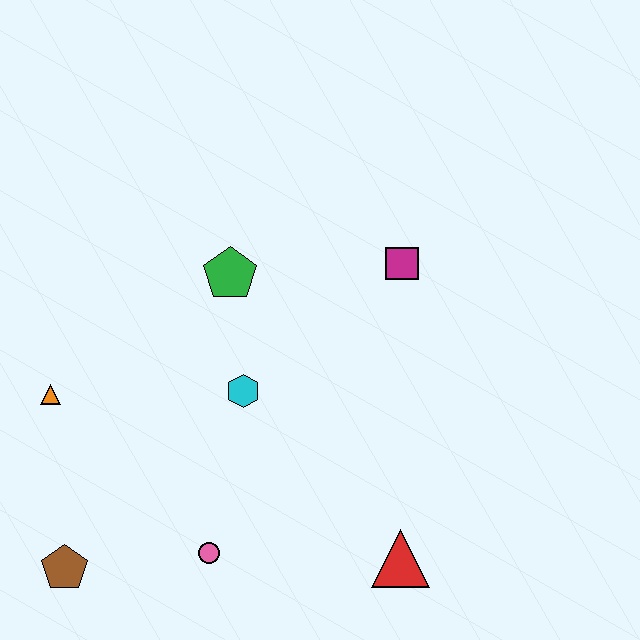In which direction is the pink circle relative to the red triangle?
The pink circle is to the left of the red triangle.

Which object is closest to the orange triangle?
The brown pentagon is closest to the orange triangle.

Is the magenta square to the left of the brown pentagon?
No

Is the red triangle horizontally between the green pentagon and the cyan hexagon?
No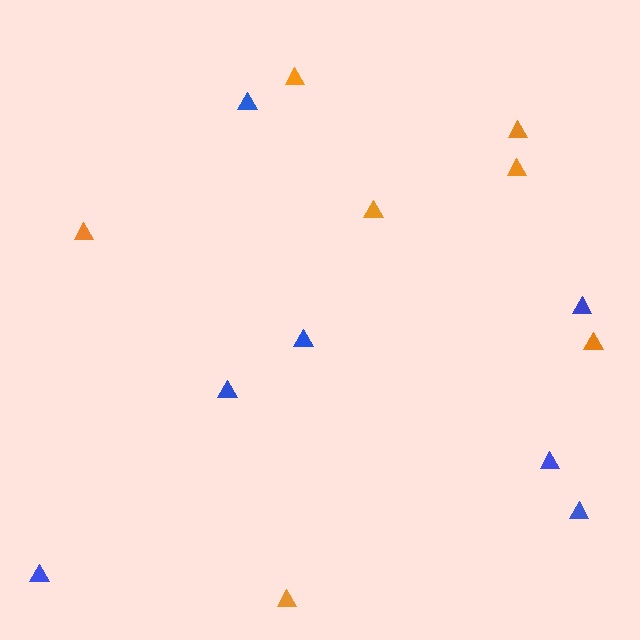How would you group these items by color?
There are 2 groups: one group of orange triangles (7) and one group of blue triangles (7).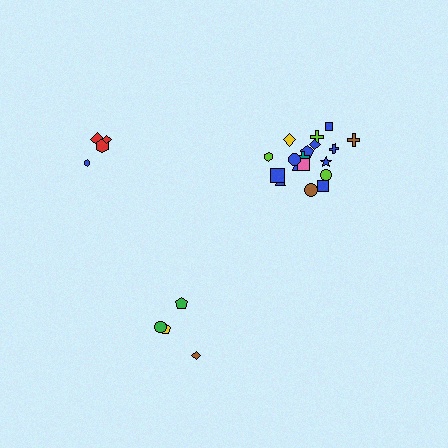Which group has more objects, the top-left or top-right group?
The top-right group.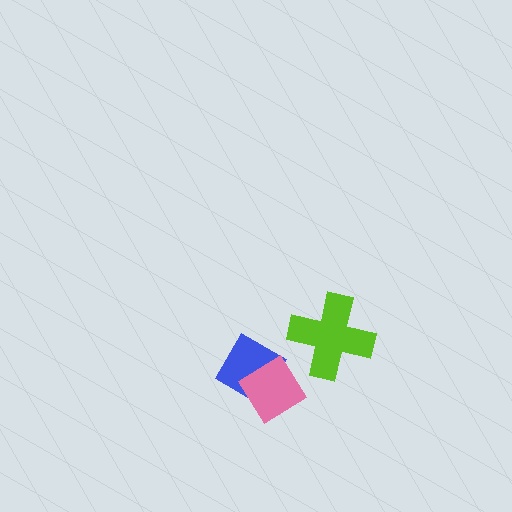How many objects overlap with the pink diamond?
1 object overlaps with the pink diamond.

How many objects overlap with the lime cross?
0 objects overlap with the lime cross.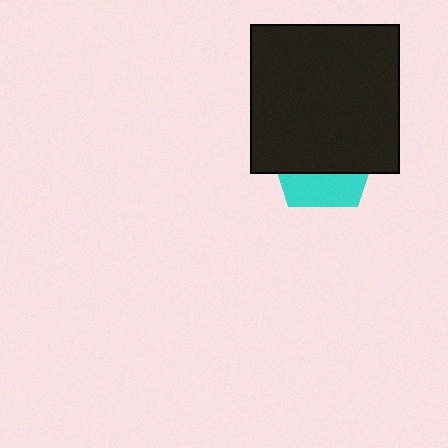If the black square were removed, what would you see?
You would see the complete cyan pentagon.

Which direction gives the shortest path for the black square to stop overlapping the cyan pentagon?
Moving up gives the shortest separation.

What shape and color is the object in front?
The object in front is a black square.